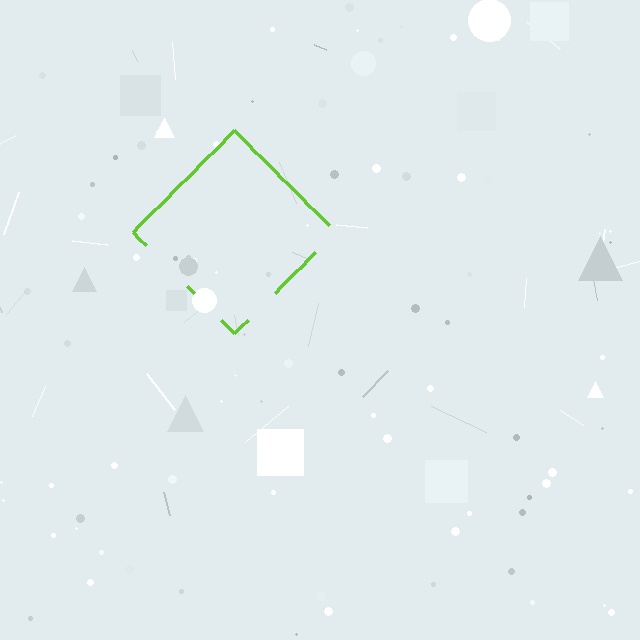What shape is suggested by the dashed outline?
The dashed outline suggests a diamond.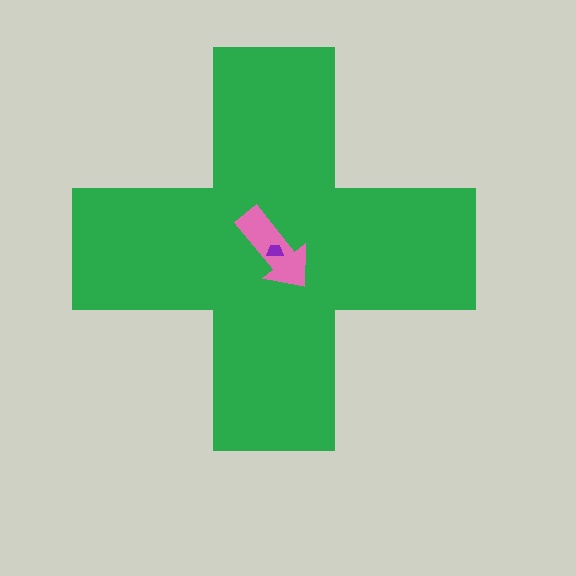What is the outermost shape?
The green cross.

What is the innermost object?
The purple trapezoid.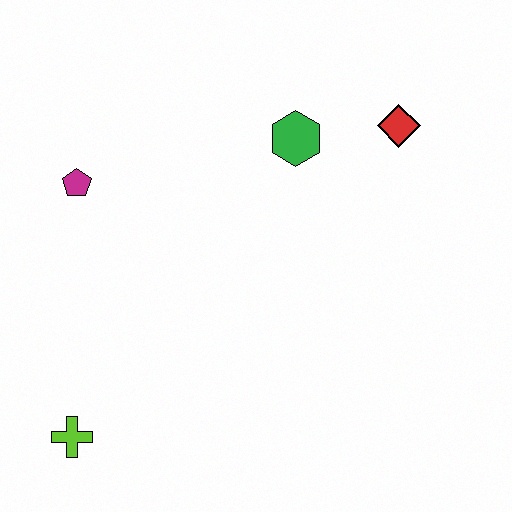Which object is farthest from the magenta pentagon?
The red diamond is farthest from the magenta pentagon.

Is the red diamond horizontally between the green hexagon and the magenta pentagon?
No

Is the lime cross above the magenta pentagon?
No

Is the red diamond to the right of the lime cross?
Yes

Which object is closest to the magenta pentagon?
The green hexagon is closest to the magenta pentagon.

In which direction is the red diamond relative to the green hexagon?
The red diamond is to the right of the green hexagon.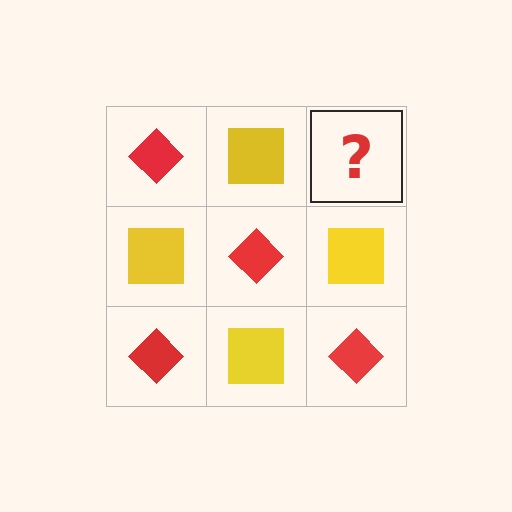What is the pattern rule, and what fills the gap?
The rule is that it alternates red diamond and yellow square in a checkerboard pattern. The gap should be filled with a red diamond.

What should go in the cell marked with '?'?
The missing cell should contain a red diamond.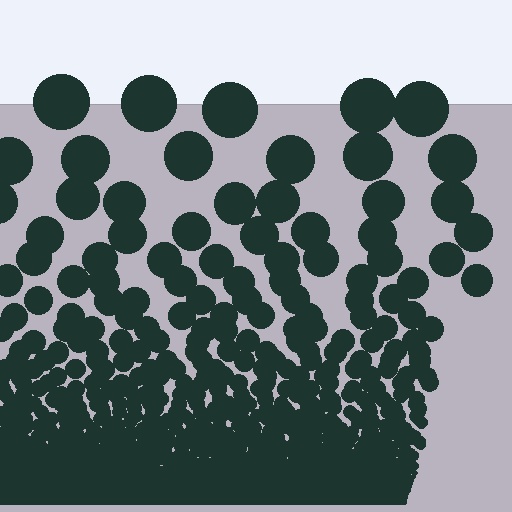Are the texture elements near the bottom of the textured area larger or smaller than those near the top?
Smaller. The gradient is inverted — elements near the bottom are smaller and denser.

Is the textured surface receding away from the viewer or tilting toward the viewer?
The surface appears to tilt toward the viewer. Texture elements get larger and sparser toward the top.